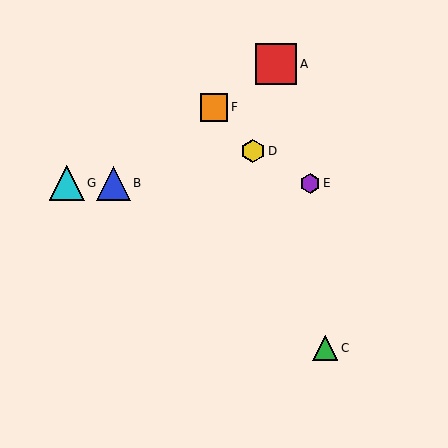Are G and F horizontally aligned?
No, G is at y≈183 and F is at y≈107.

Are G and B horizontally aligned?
Yes, both are at y≈183.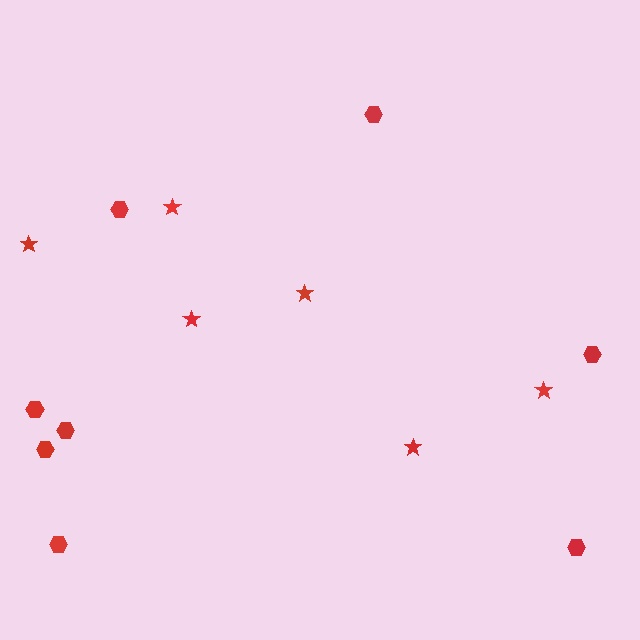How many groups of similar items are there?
There are 2 groups: one group of stars (6) and one group of hexagons (8).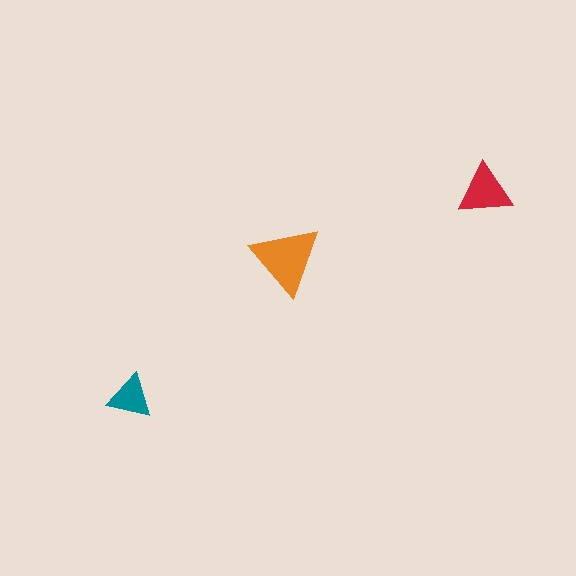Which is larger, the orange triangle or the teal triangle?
The orange one.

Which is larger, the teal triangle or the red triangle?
The red one.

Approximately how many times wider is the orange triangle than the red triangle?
About 1.5 times wider.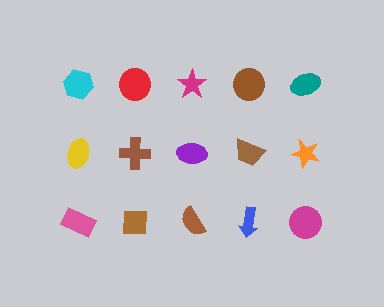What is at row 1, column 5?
A teal ellipse.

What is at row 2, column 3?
A purple ellipse.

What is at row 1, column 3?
A magenta star.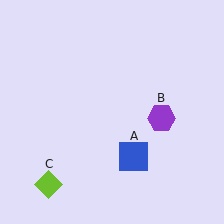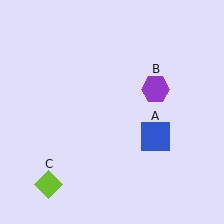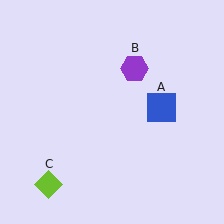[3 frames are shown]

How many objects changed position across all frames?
2 objects changed position: blue square (object A), purple hexagon (object B).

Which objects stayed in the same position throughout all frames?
Lime diamond (object C) remained stationary.